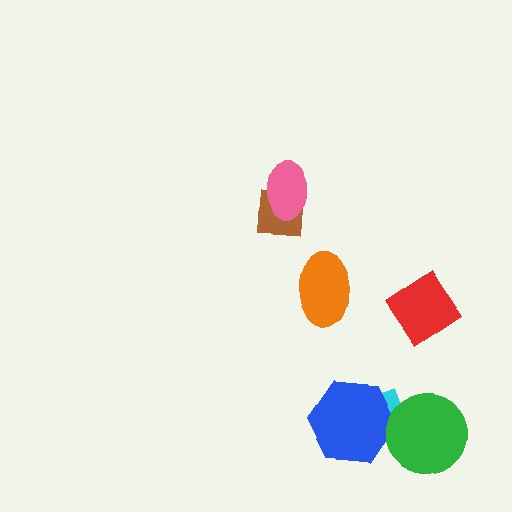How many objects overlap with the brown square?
1 object overlaps with the brown square.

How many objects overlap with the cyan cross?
2 objects overlap with the cyan cross.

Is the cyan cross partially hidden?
Yes, it is partially covered by another shape.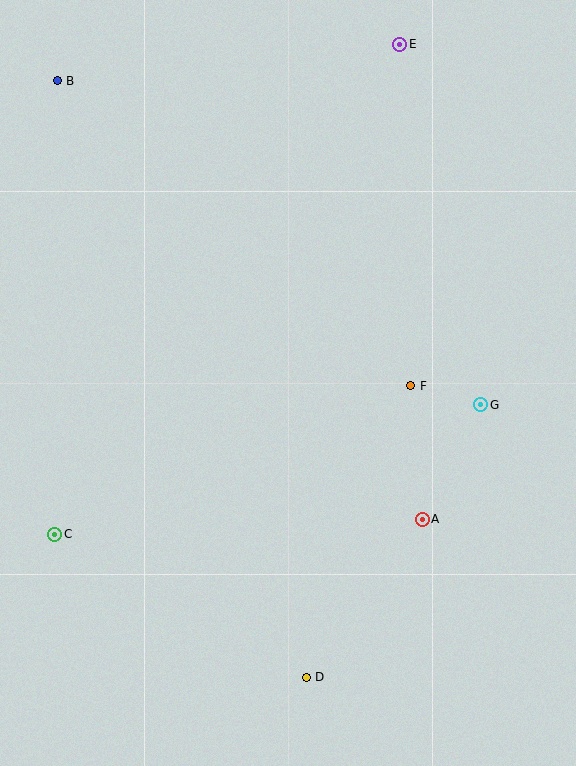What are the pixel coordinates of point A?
Point A is at (422, 519).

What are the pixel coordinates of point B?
Point B is at (57, 81).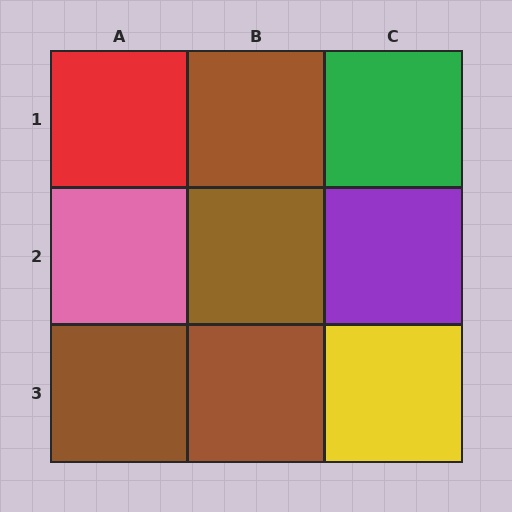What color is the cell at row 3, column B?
Brown.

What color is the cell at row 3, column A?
Brown.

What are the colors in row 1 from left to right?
Red, brown, green.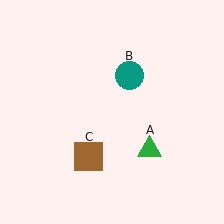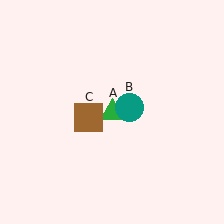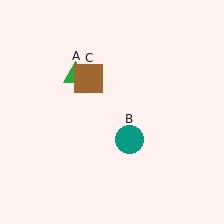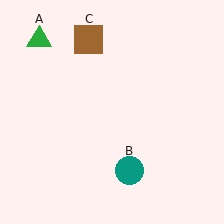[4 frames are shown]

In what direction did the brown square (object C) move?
The brown square (object C) moved up.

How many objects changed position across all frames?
3 objects changed position: green triangle (object A), teal circle (object B), brown square (object C).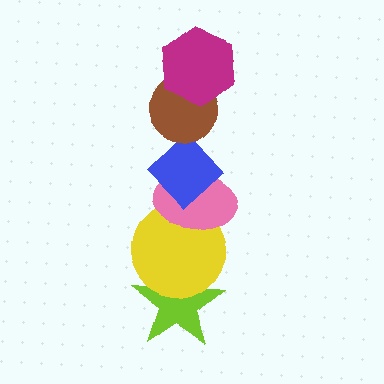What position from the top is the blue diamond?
The blue diamond is 3rd from the top.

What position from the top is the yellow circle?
The yellow circle is 5th from the top.